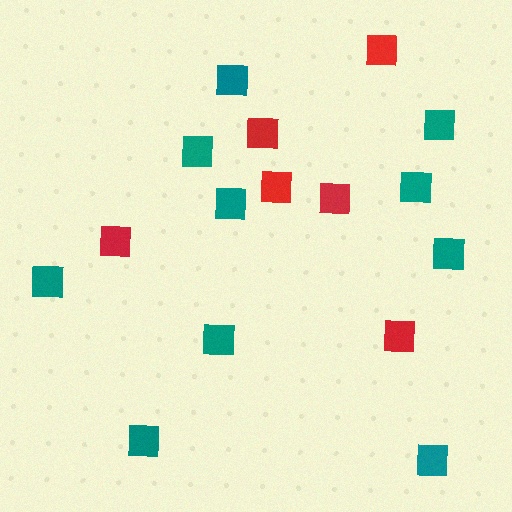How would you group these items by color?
There are 2 groups: one group of teal squares (10) and one group of red squares (6).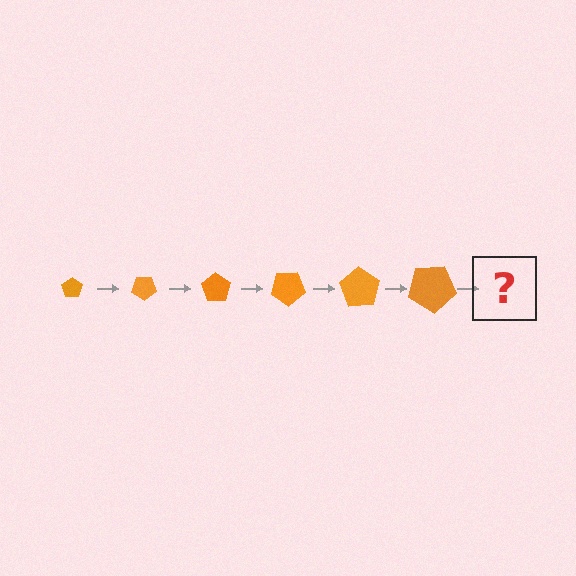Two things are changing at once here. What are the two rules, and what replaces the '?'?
The two rules are that the pentagon grows larger each step and it rotates 35 degrees each step. The '?' should be a pentagon, larger than the previous one and rotated 210 degrees from the start.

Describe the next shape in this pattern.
It should be a pentagon, larger than the previous one and rotated 210 degrees from the start.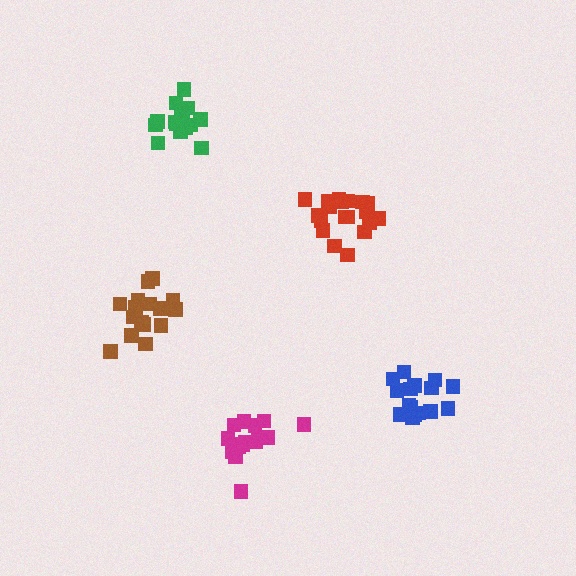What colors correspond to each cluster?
The clusters are colored: magenta, brown, blue, green, red.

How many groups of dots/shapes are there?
There are 5 groups.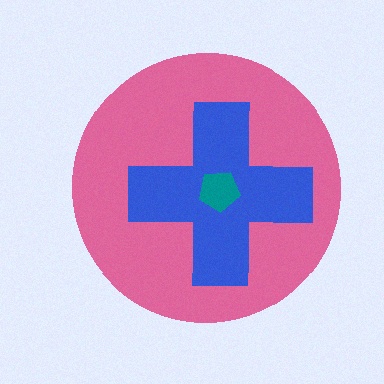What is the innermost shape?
The teal pentagon.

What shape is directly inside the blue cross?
The teal pentagon.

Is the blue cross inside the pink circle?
Yes.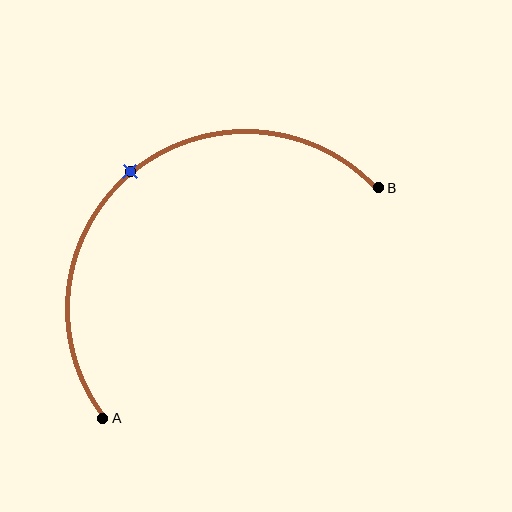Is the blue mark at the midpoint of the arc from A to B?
Yes. The blue mark lies on the arc at equal arc-length from both A and B — it is the arc midpoint.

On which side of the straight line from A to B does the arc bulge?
The arc bulges above and to the left of the straight line connecting A and B.